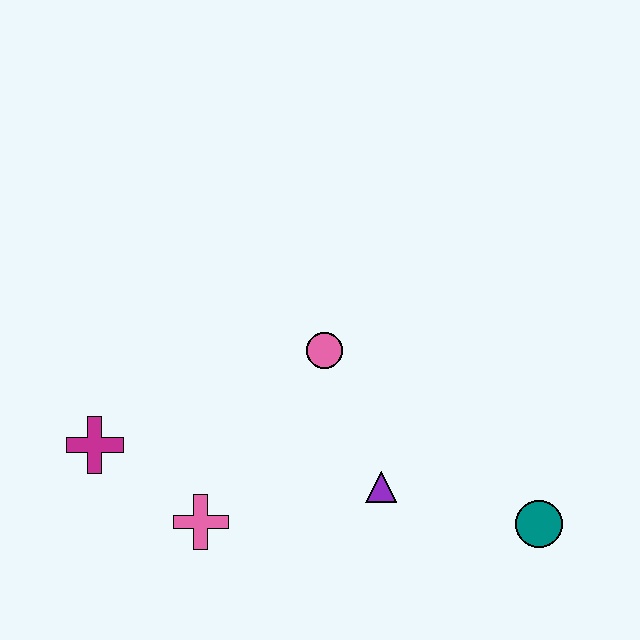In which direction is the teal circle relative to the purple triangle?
The teal circle is to the right of the purple triangle.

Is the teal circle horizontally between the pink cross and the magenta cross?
No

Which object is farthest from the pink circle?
The teal circle is farthest from the pink circle.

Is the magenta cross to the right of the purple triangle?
No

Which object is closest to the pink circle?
The purple triangle is closest to the pink circle.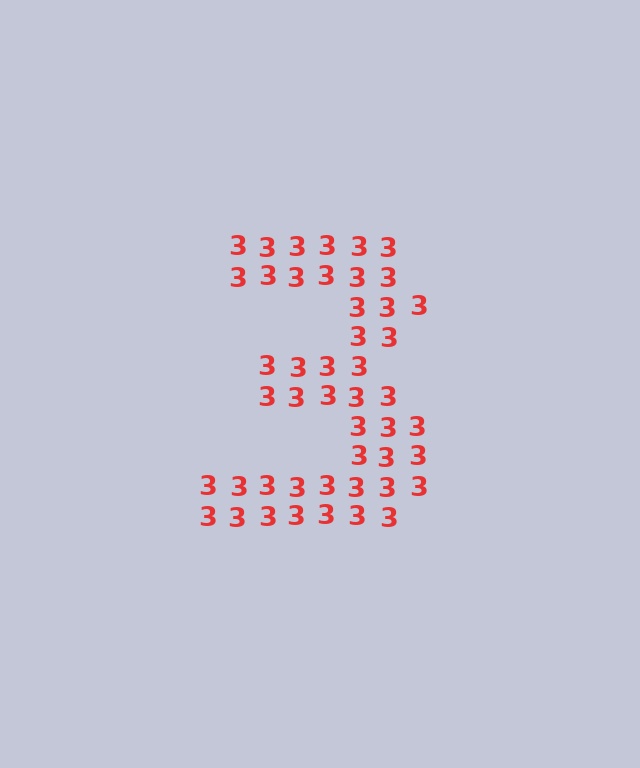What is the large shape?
The large shape is the digit 3.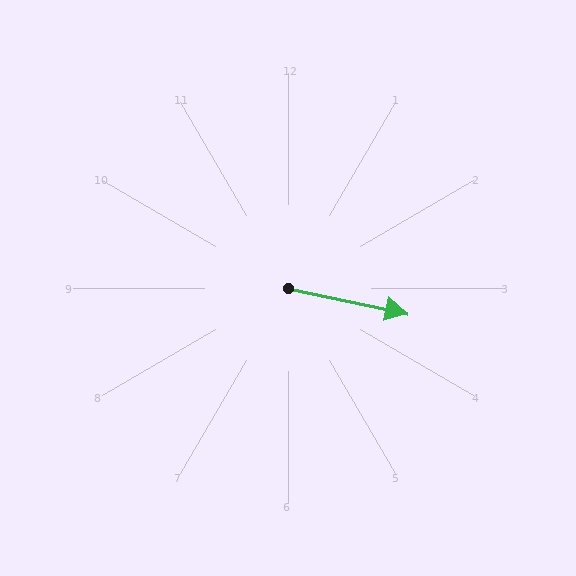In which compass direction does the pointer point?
East.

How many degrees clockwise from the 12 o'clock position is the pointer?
Approximately 102 degrees.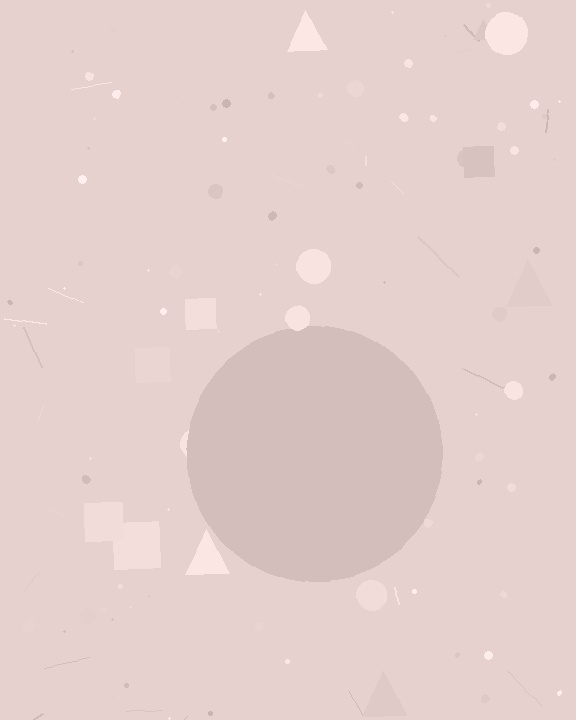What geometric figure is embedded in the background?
A circle is embedded in the background.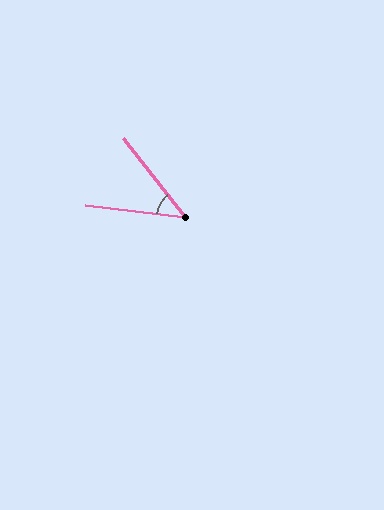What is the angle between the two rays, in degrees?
Approximately 45 degrees.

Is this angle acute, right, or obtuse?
It is acute.